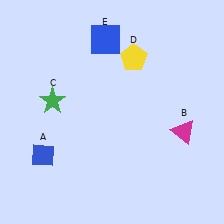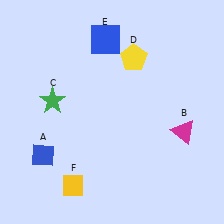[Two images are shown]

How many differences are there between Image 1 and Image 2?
There is 1 difference between the two images.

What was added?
A yellow diamond (F) was added in Image 2.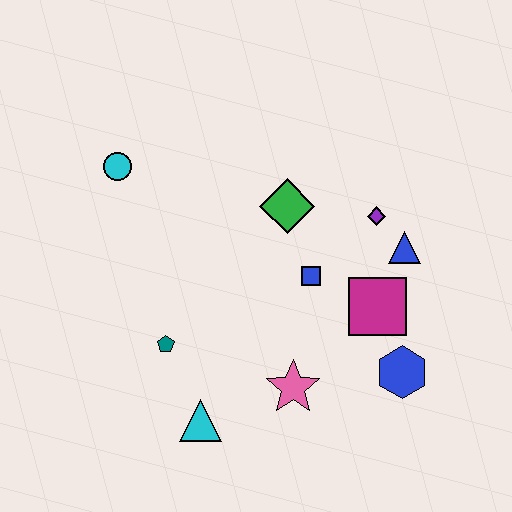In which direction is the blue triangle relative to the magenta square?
The blue triangle is above the magenta square.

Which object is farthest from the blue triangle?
The cyan circle is farthest from the blue triangle.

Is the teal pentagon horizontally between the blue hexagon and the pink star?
No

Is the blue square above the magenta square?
Yes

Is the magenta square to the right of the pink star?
Yes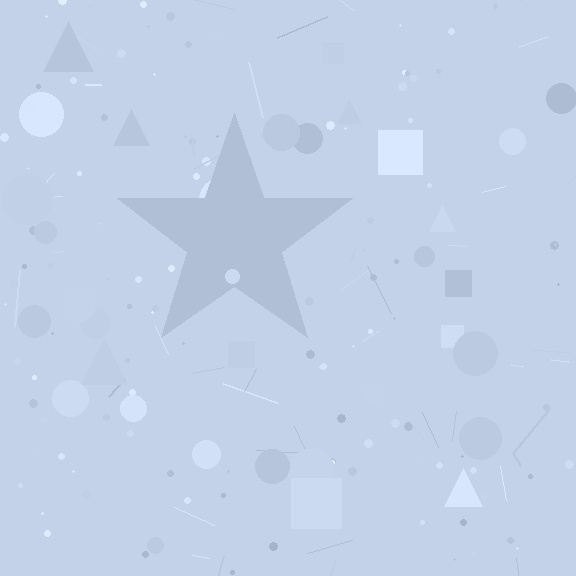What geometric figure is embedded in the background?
A star is embedded in the background.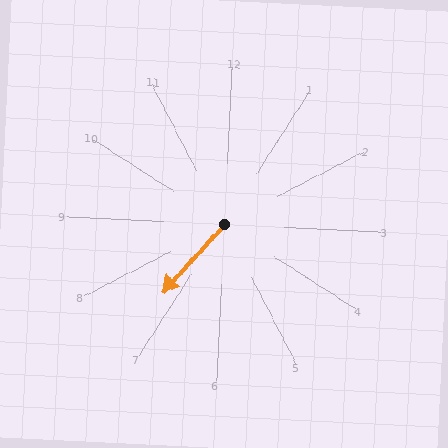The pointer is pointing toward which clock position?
Roughly 7 o'clock.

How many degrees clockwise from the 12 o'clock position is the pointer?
Approximately 219 degrees.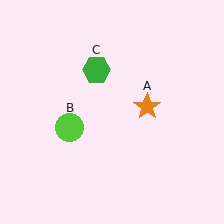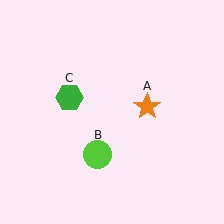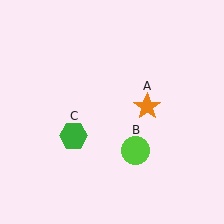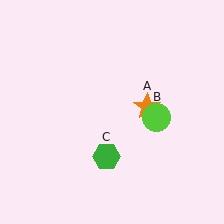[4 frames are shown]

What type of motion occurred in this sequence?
The lime circle (object B), green hexagon (object C) rotated counterclockwise around the center of the scene.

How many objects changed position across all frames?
2 objects changed position: lime circle (object B), green hexagon (object C).